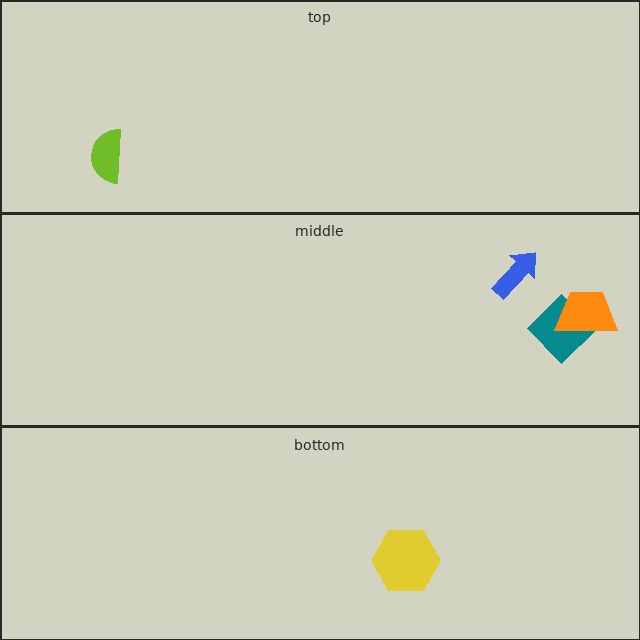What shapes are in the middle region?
The blue arrow, the teal diamond, the orange trapezoid.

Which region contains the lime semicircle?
The top region.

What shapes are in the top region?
The lime semicircle.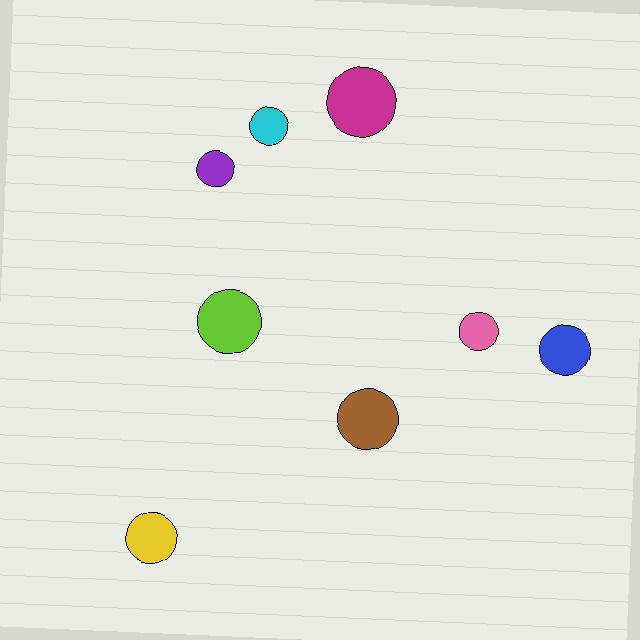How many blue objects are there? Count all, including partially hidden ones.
There is 1 blue object.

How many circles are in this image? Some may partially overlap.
There are 8 circles.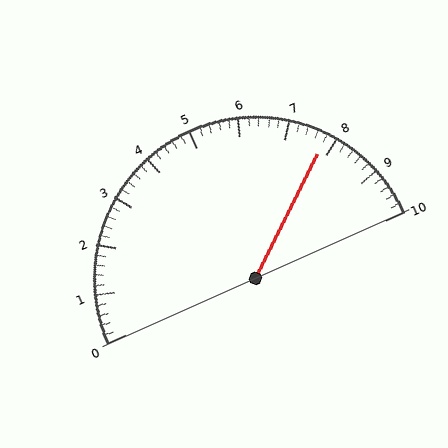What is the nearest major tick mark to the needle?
The nearest major tick mark is 8.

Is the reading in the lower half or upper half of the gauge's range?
The reading is in the upper half of the range (0 to 10).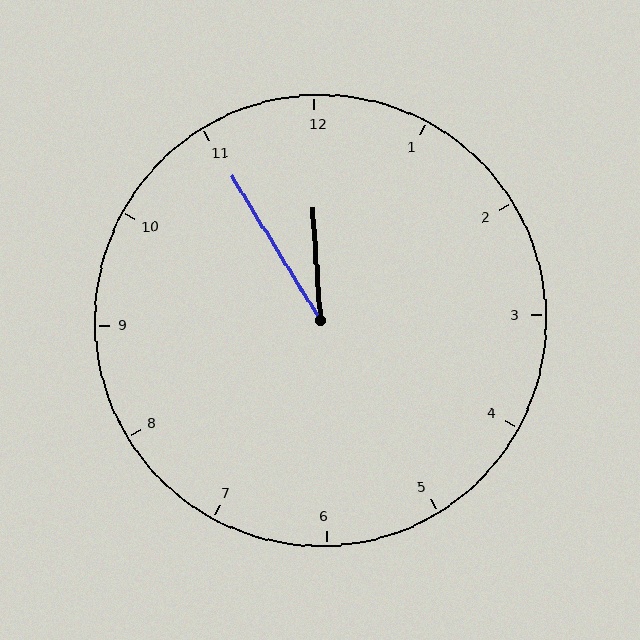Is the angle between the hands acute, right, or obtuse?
It is acute.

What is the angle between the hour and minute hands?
Approximately 28 degrees.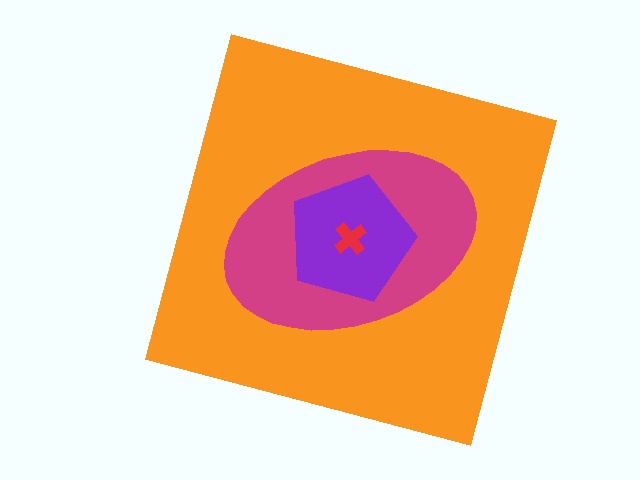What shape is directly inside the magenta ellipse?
The purple pentagon.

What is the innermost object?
The red cross.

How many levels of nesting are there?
4.